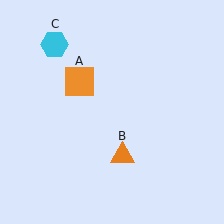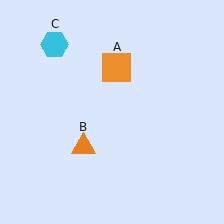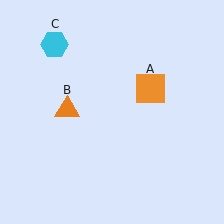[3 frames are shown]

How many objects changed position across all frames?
2 objects changed position: orange square (object A), orange triangle (object B).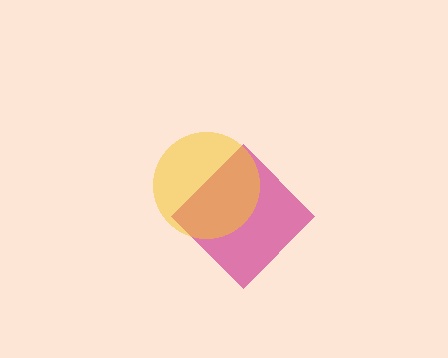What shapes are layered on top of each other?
The layered shapes are: a magenta diamond, a yellow circle.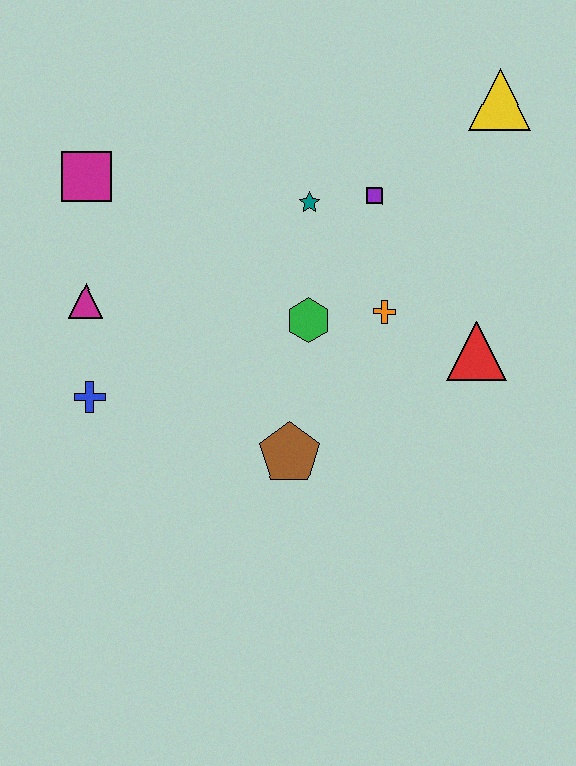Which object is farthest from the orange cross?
The magenta square is farthest from the orange cross.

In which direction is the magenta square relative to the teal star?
The magenta square is to the left of the teal star.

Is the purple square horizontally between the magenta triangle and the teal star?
No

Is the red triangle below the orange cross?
Yes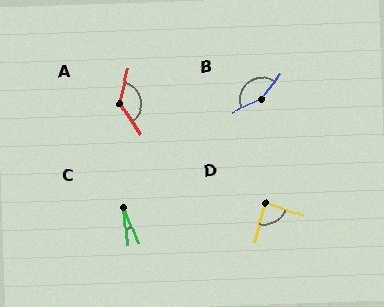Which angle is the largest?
B, at approximately 153 degrees.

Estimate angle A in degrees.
Approximately 132 degrees.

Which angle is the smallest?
C, at approximately 17 degrees.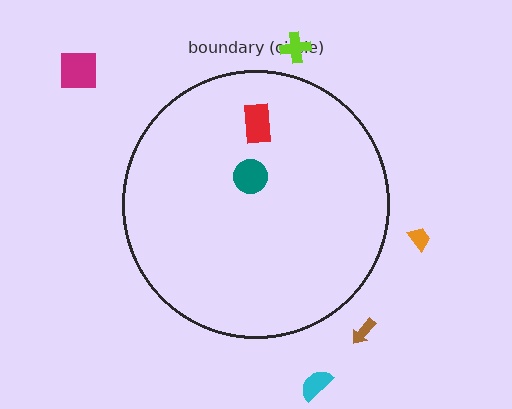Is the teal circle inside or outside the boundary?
Inside.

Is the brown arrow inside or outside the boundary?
Outside.